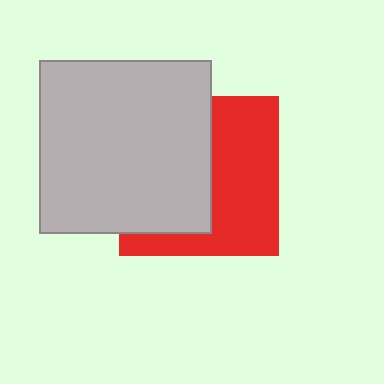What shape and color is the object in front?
The object in front is a light gray square.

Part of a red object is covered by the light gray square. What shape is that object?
It is a square.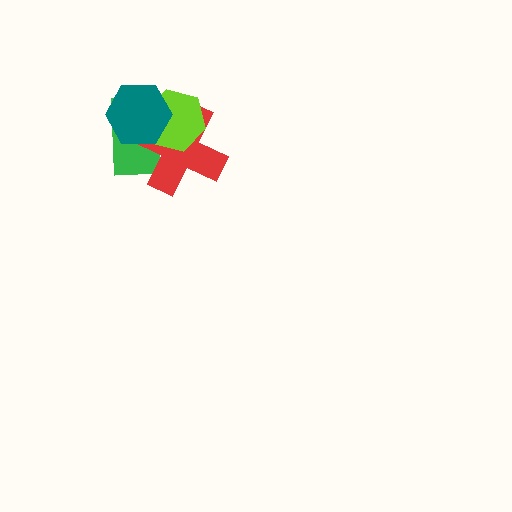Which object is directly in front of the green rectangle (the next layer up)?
The red cross is directly in front of the green rectangle.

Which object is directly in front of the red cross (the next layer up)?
The lime hexagon is directly in front of the red cross.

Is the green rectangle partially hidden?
Yes, it is partially covered by another shape.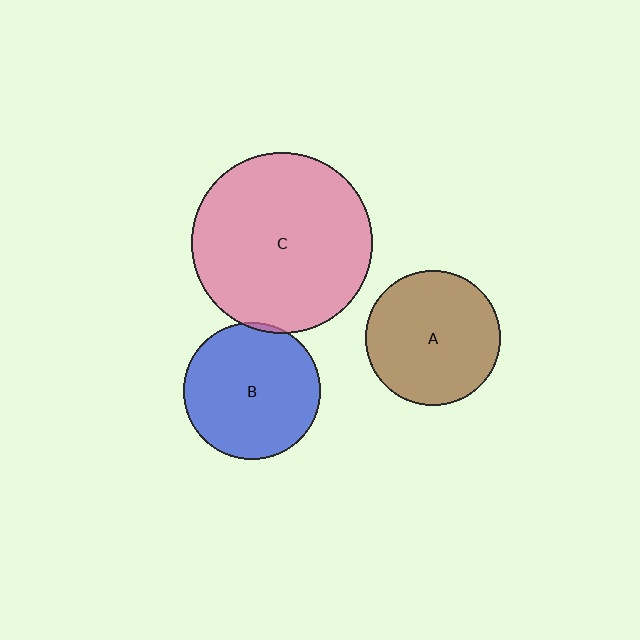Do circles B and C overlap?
Yes.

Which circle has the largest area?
Circle C (pink).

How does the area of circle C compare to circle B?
Approximately 1.7 times.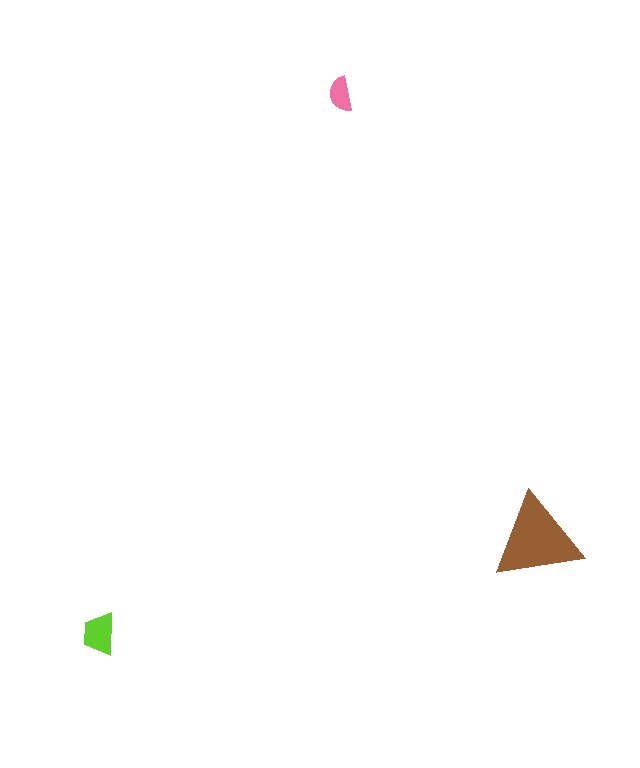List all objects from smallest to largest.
The pink semicircle, the lime trapezoid, the brown triangle.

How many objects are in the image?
There are 3 objects in the image.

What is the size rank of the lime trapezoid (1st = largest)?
2nd.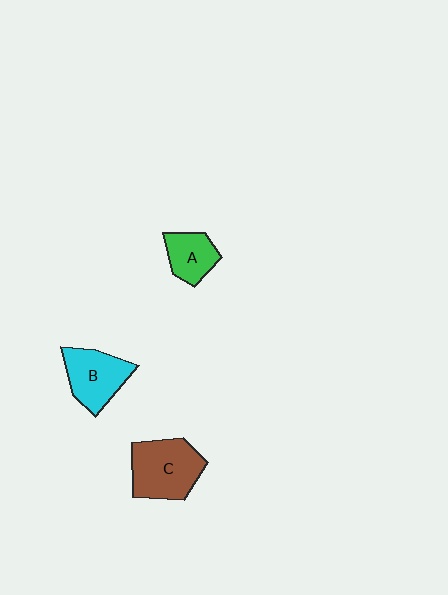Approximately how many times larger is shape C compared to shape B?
Approximately 1.2 times.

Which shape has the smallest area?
Shape A (green).